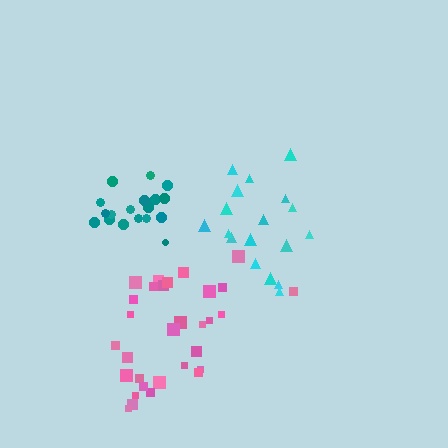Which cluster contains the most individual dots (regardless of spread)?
Pink (31).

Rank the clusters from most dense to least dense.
teal, pink, cyan.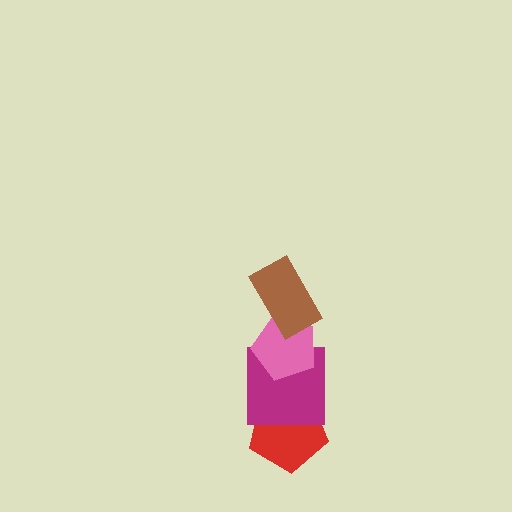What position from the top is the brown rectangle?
The brown rectangle is 1st from the top.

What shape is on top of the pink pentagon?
The brown rectangle is on top of the pink pentagon.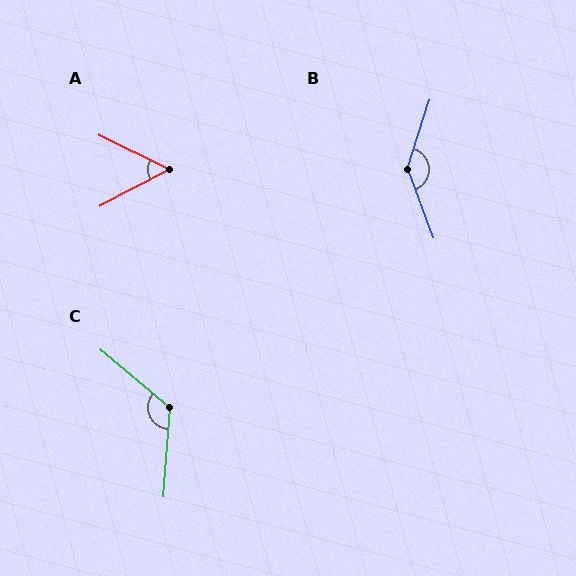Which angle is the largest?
B, at approximately 142 degrees.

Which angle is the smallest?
A, at approximately 54 degrees.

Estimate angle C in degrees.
Approximately 126 degrees.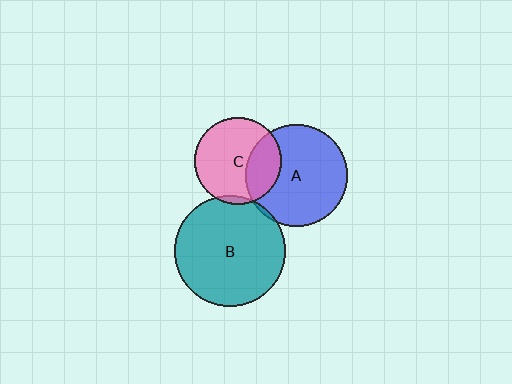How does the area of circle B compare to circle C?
Approximately 1.6 times.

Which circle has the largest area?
Circle B (teal).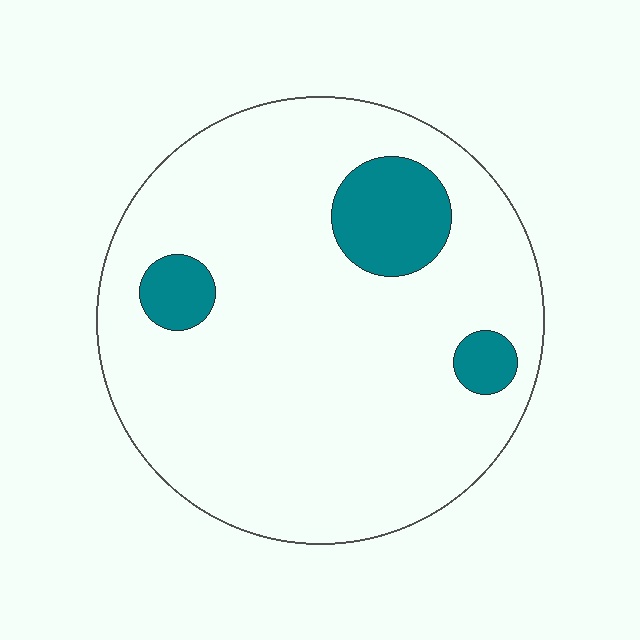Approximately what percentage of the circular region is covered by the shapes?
Approximately 10%.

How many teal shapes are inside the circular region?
3.